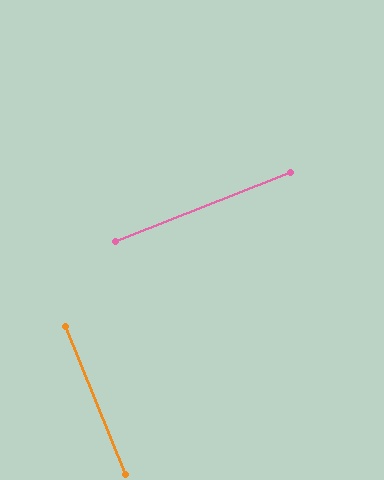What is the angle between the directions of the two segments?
Approximately 90 degrees.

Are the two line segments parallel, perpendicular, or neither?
Perpendicular — they meet at approximately 90°.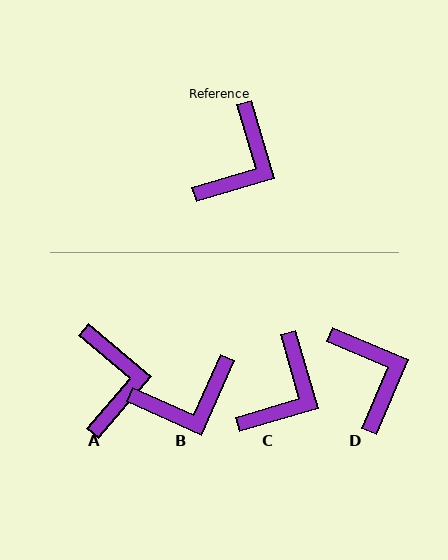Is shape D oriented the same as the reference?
No, it is off by about 51 degrees.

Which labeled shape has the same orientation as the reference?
C.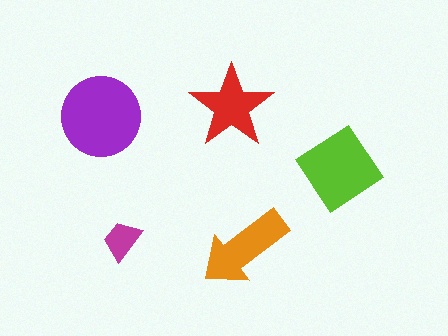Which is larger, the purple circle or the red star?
The purple circle.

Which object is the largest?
The purple circle.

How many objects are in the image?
There are 5 objects in the image.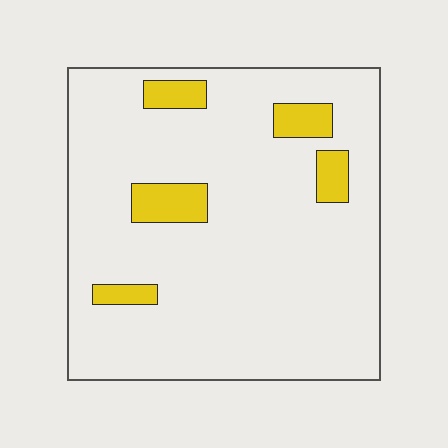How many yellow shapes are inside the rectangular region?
5.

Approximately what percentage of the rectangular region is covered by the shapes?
Approximately 10%.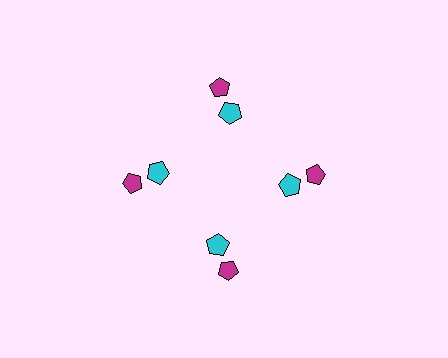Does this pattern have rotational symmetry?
Yes, this pattern has 4-fold rotational symmetry. It looks the same after rotating 90 degrees around the center.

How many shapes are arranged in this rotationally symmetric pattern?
There are 8 shapes, arranged in 4 groups of 2.